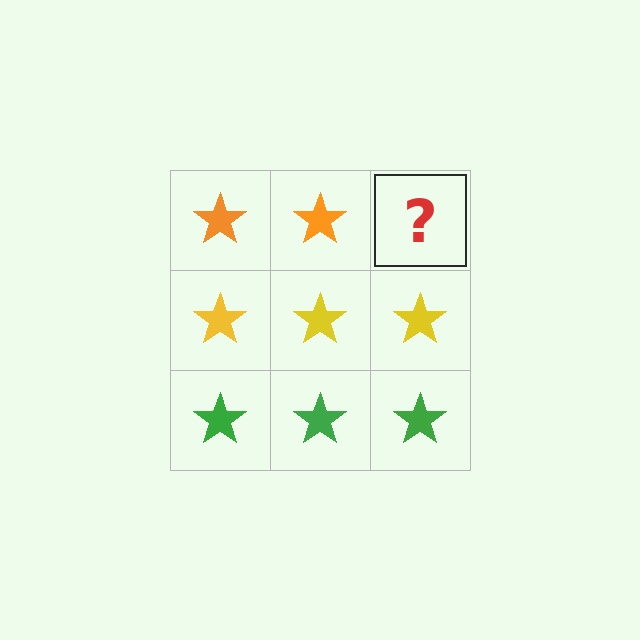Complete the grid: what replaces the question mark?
The question mark should be replaced with an orange star.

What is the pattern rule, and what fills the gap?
The rule is that each row has a consistent color. The gap should be filled with an orange star.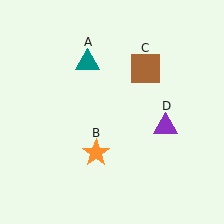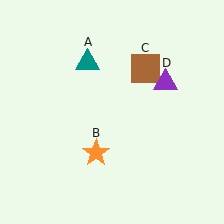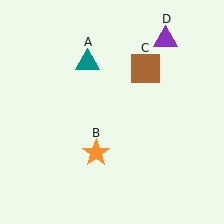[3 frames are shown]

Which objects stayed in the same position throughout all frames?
Teal triangle (object A) and orange star (object B) and brown square (object C) remained stationary.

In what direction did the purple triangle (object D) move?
The purple triangle (object D) moved up.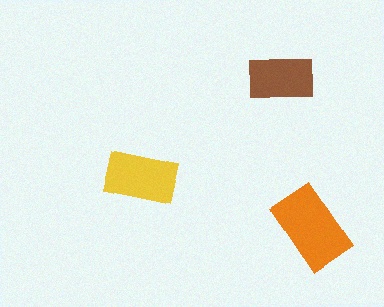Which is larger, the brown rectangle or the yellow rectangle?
The yellow one.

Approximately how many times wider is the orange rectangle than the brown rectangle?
About 1.5 times wider.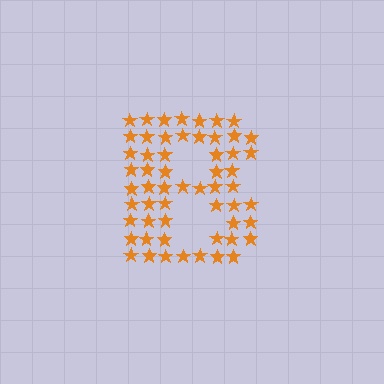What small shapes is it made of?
It is made of small stars.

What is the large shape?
The large shape is the letter B.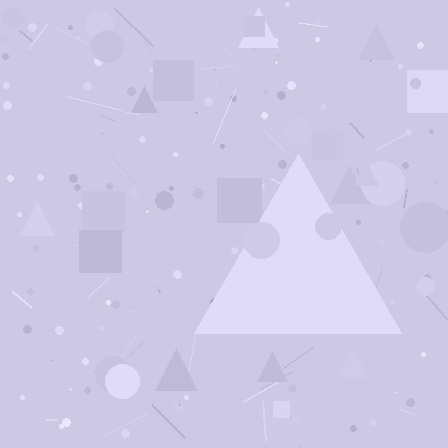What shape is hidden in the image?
A triangle is hidden in the image.